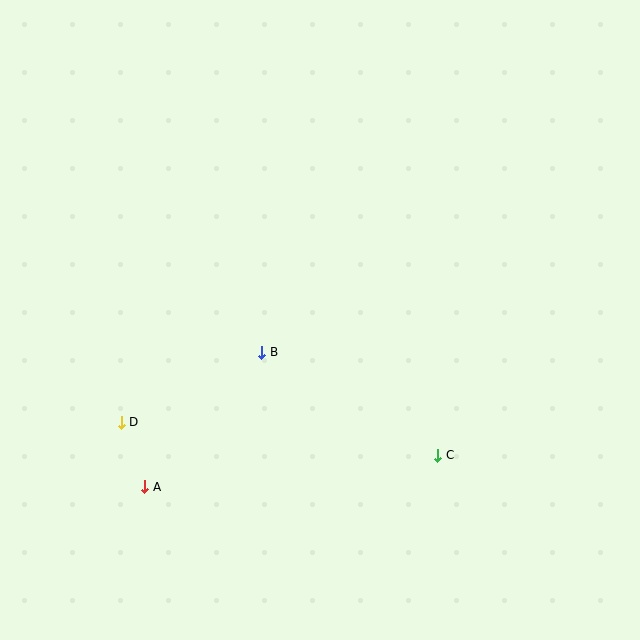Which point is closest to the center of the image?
Point B at (262, 352) is closest to the center.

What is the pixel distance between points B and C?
The distance between B and C is 204 pixels.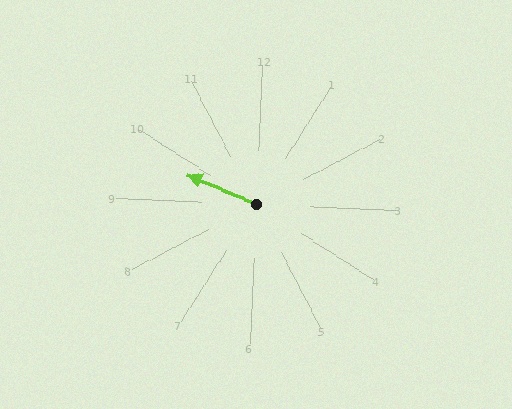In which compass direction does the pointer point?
West.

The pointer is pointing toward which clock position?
Roughly 10 o'clock.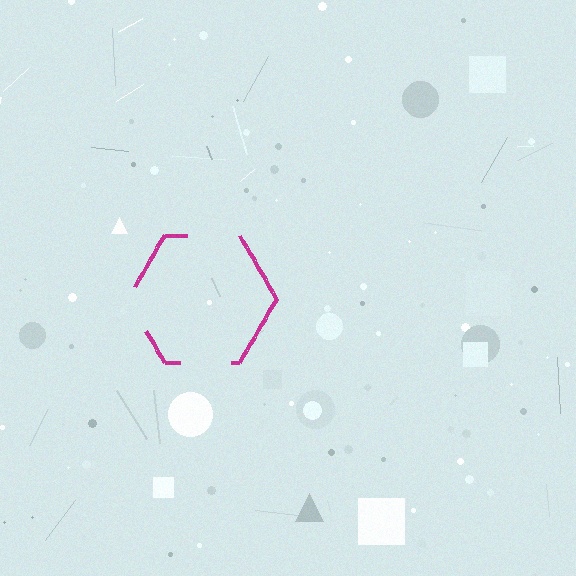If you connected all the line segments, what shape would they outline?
They would outline a hexagon.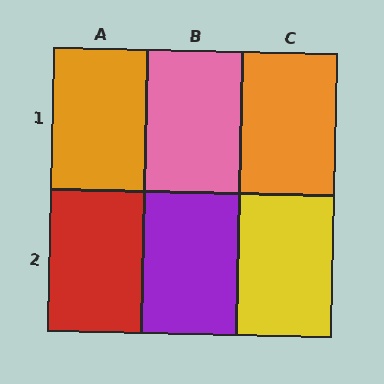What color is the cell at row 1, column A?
Orange.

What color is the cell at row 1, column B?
Pink.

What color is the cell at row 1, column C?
Orange.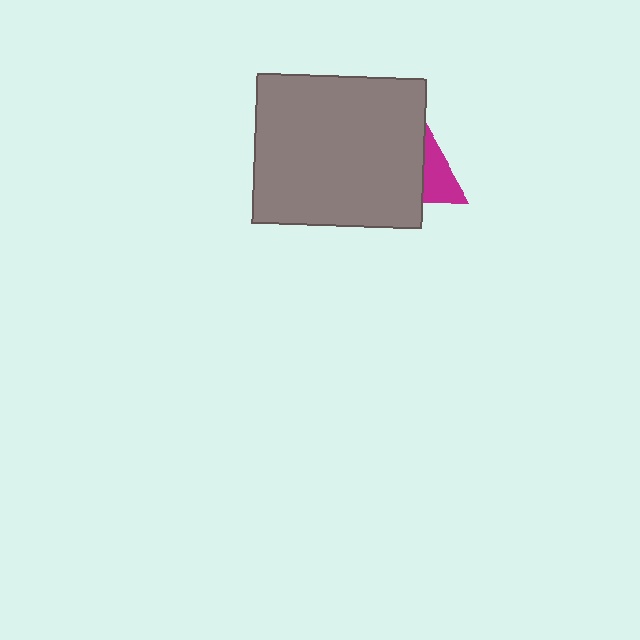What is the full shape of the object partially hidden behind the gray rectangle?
The partially hidden object is a magenta triangle.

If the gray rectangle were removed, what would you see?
You would see the complete magenta triangle.